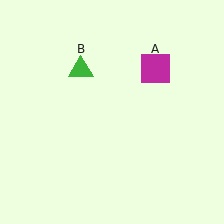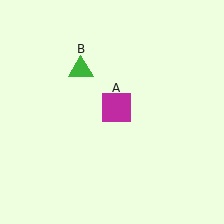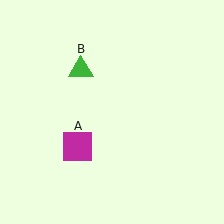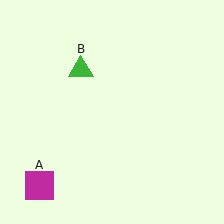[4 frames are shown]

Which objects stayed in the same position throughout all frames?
Green triangle (object B) remained stationary.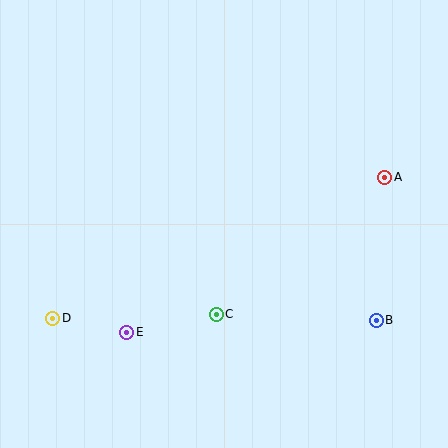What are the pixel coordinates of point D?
Point D is at (53, 318).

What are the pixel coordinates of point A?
Point A is at (385, 177).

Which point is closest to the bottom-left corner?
Point D is closest to the bottom-left corner.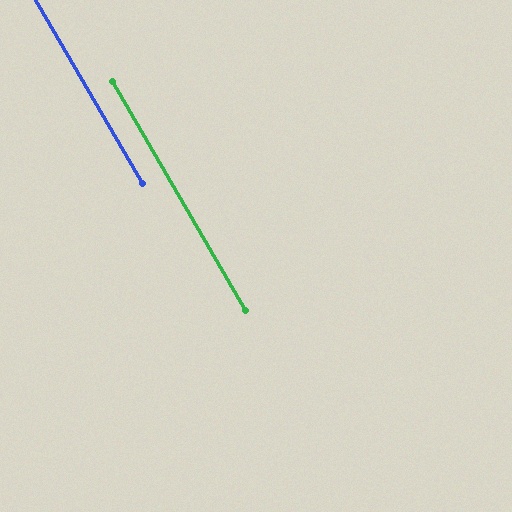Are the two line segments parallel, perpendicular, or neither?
Parallel — their directions differ by only 0.3°.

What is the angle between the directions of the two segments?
Approximately 0 degrees.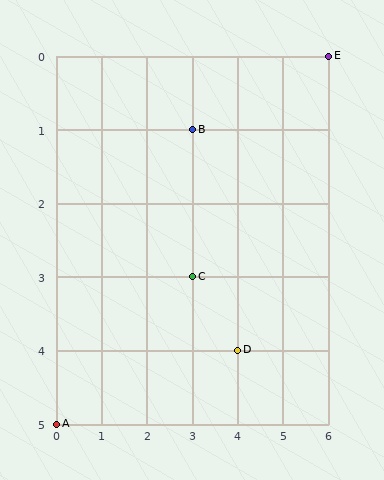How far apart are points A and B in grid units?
Points A and B are 3 columns and 4 rows apart (about 5.0 grid units diagonally).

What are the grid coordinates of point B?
Point B is at grid coordinates (3, 1).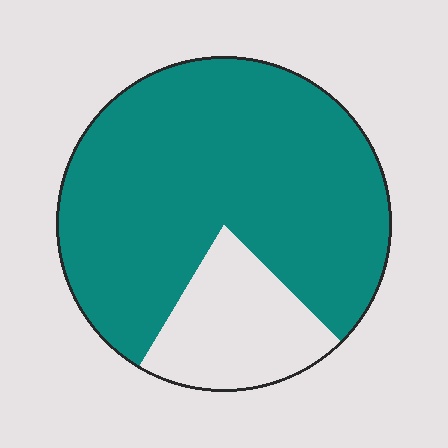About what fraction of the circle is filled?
About four fifths (4/5).